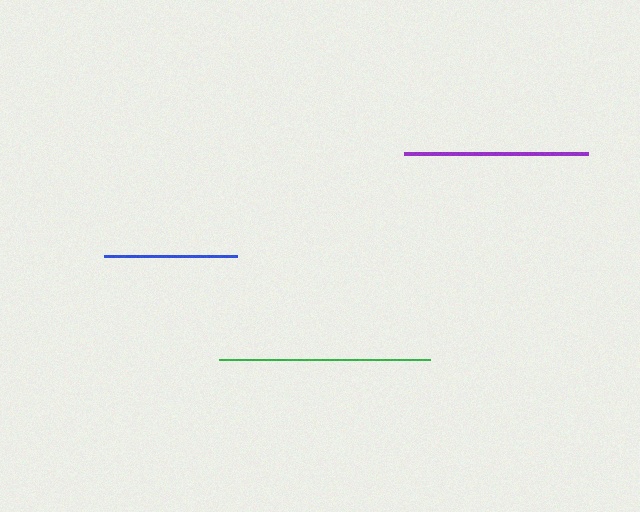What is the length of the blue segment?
The blue segment is approximately 133 pixels long.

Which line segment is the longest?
The green line is the longest at approximately 211 pixels.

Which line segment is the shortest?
The blue line is the shortest at approximately 133 pixels.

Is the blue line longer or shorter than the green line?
The green line is longer than the blue line.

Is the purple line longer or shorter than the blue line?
The purple line is longer than the blue line.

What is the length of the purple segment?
The purple segment is approximately 185 pixels long.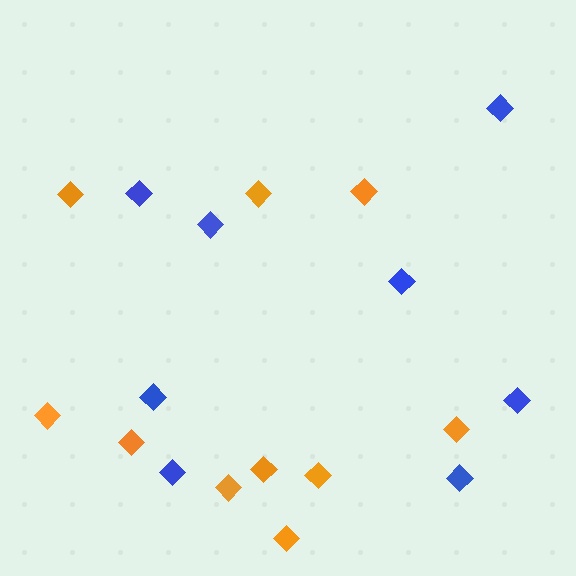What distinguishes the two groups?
There are 2 groups: one group of orange diamonds (10) and one group of blue diamonds (8).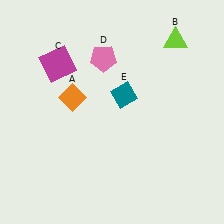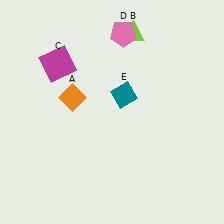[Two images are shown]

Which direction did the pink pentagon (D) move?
The pink pentagon (D) moved up.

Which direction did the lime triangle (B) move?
The lime triangle (B) moved left.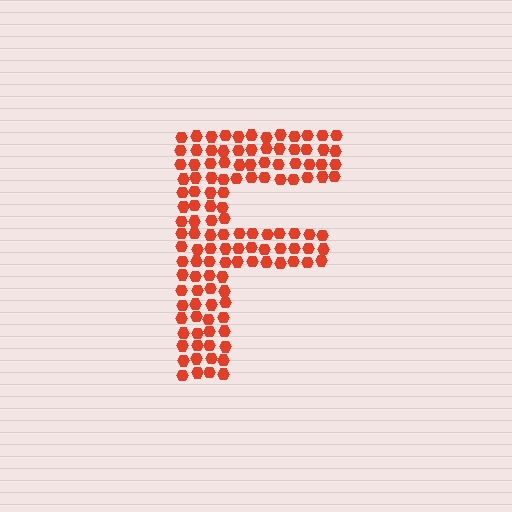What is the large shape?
The large shape is the letter F.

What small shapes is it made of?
It is made of small hexagons.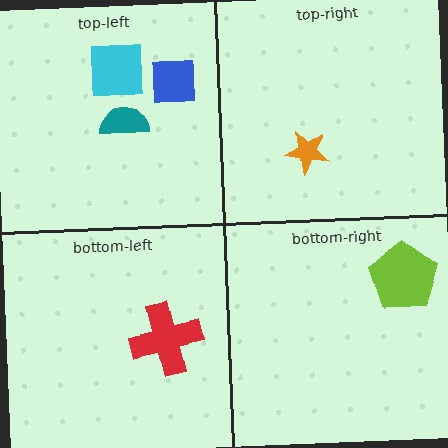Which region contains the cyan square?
The top-left region.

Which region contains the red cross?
The bottom-left region.